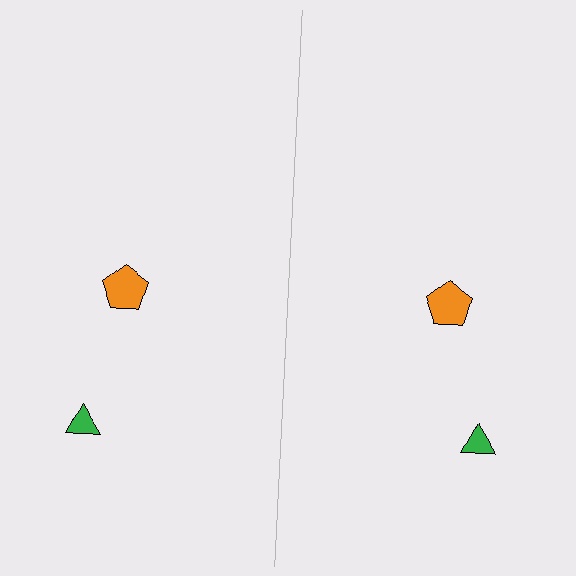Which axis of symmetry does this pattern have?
The pattern has a vertical axis of symmetry running through the center of the image.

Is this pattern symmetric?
Yes, this pattern has bilateral (reflection) symmetry.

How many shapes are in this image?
There are 4 shapes in this image.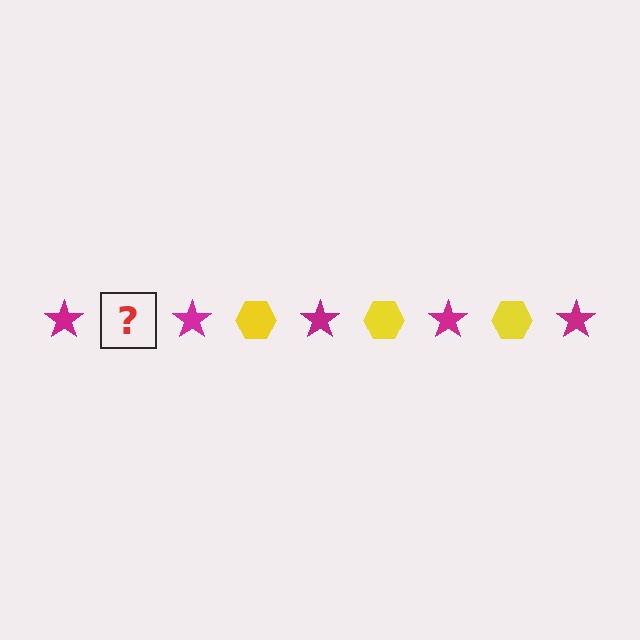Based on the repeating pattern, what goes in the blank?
The blank should be a yellow hexagon.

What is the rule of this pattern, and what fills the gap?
The rule is that the pattern alternates between magenta star and yellow hexagon. The gap should be filled with a yellow hexagon.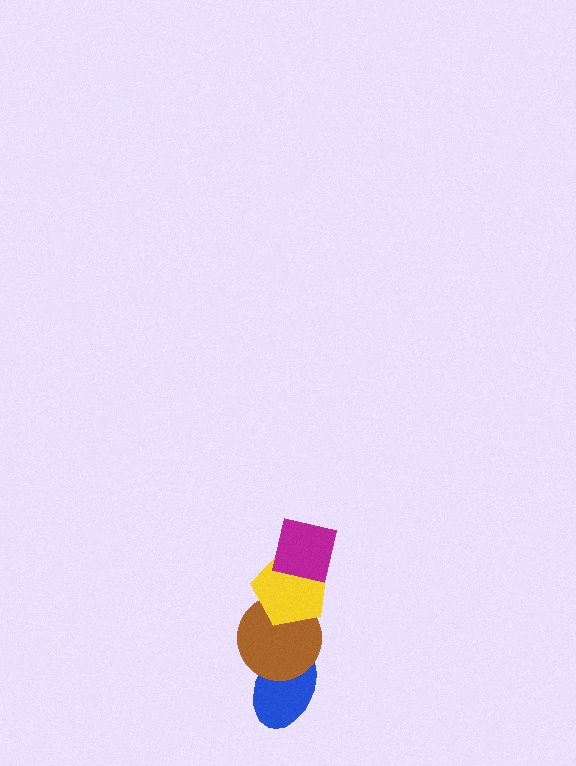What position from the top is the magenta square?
The magenta square is 1st from the top.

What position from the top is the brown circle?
The brown circle is 3rd from the top.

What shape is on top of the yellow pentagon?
The magenta square is on top of the yellow pentagon.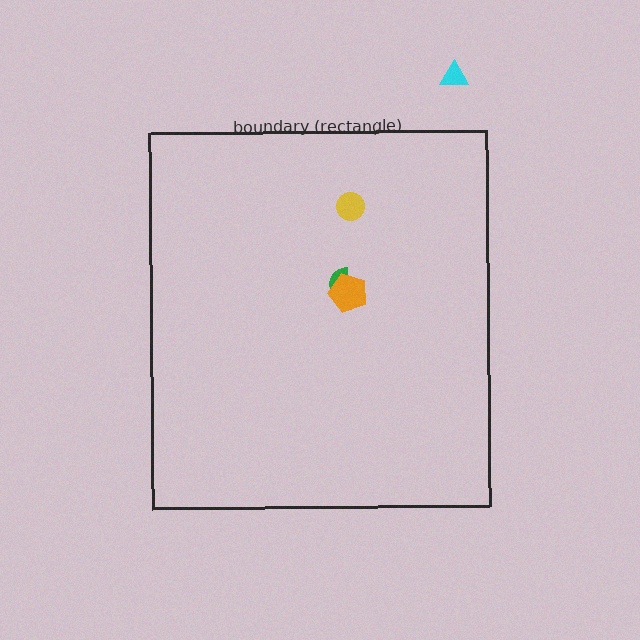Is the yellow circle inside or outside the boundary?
Inside.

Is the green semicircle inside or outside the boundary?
Inside.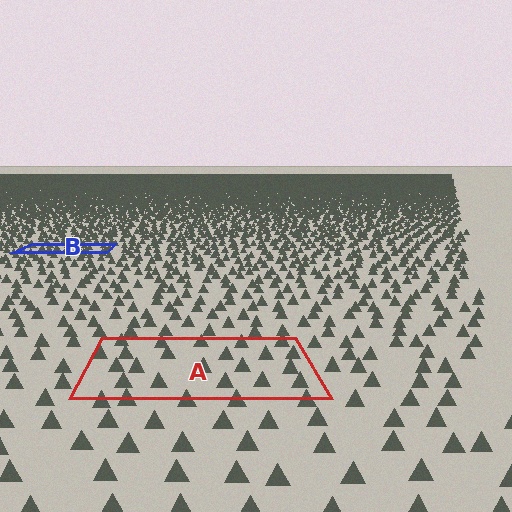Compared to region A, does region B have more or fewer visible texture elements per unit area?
Region B has more texture elements per unit area — they are packed more densely because it is farther away.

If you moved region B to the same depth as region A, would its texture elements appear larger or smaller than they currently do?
They would appear larger. At a closer depth, the same texture elements are projected at a bigger on-screen size.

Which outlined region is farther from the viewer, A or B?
Region B is farther from the viewer — the texture elements inside it appear smaller and more densely packed.